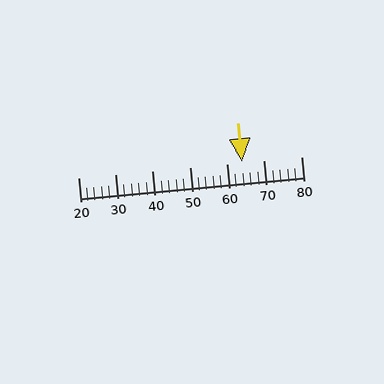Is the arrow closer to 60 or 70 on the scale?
The arrow is closer to 60.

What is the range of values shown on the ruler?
The ruler shows values from 20 to 80.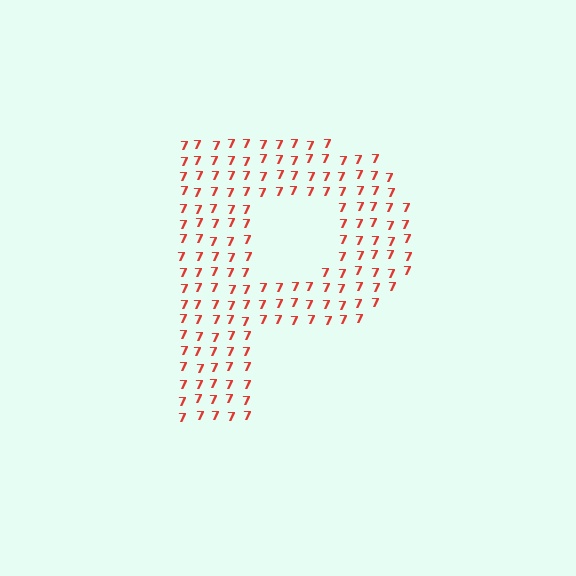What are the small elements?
The small elements are digit 7's.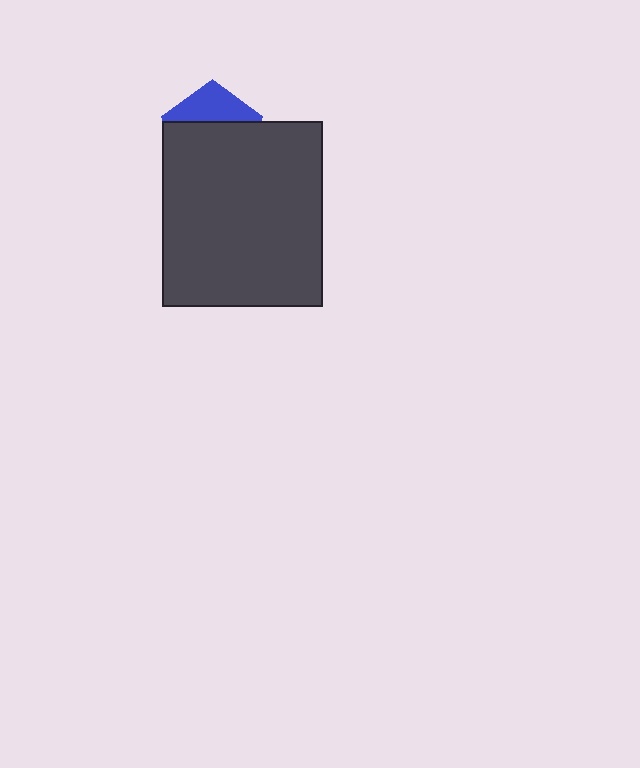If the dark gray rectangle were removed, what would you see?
You would see the complete blue pentagon.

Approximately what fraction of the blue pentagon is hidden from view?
Roughly 64% of the blue pentagon is hidden behind the dark gray rectangle.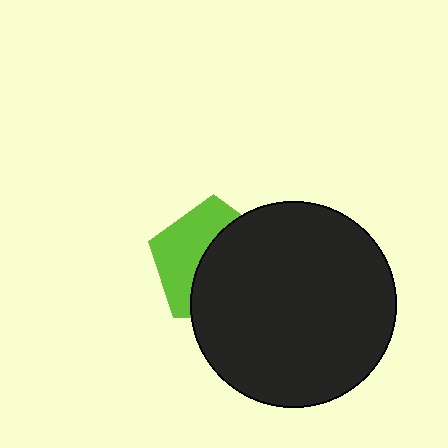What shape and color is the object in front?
The object in front is a black circle.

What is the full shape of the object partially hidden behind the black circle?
The partially hidden object is a lime pentagon.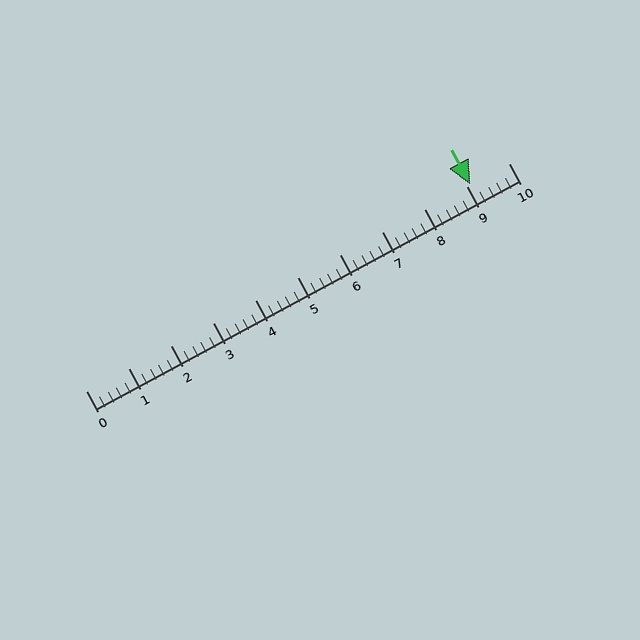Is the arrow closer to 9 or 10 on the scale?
The arrow is closer to 9.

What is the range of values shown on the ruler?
The ruler shows values from 0 to 10.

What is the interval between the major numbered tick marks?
The major tick marks are spaced 1 units apart.